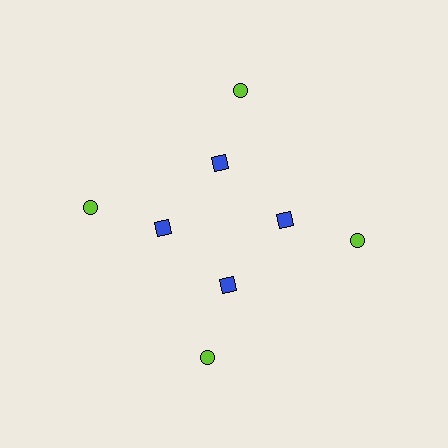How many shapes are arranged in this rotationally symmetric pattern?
There are 8 shapes, arranged in 4 groups of 2.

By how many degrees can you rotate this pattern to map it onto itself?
The pattern maps onto itself every 90 degrees of rotation.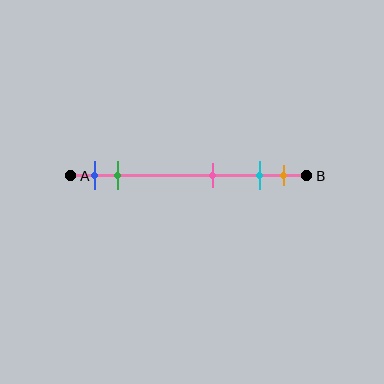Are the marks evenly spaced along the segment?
No, the marks are not evenly spaced.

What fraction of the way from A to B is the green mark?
The green mark is approximately 20% (0.2) of the way from A to B.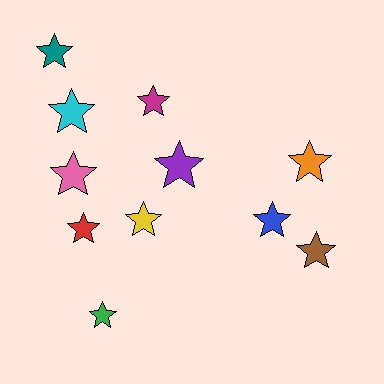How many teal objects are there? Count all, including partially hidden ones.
There is 1 teal object.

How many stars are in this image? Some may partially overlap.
There are 11 stars.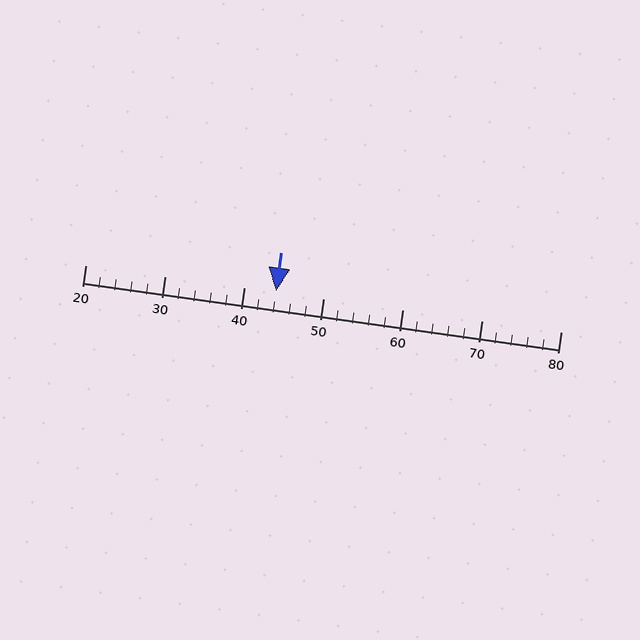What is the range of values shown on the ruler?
The ruler shows values from 20 to 80.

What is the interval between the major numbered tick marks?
The major tick marks are spaced 10 units apart.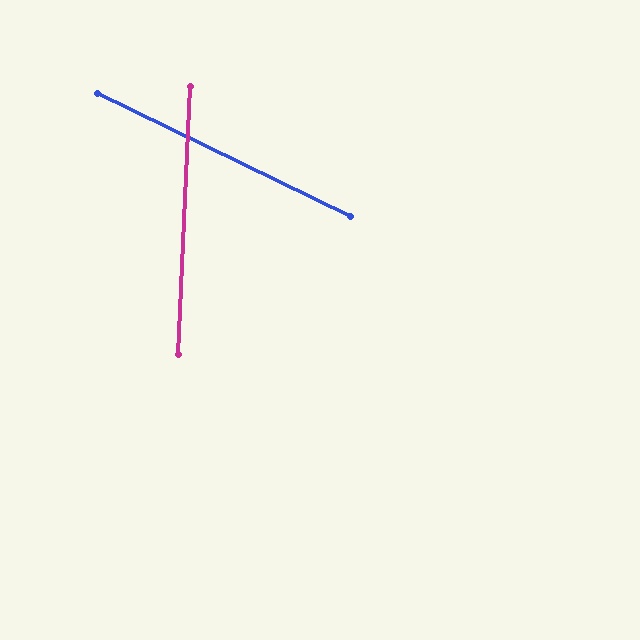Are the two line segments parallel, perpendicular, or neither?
Neither parallel nor perpendicular — they differ by about 67°.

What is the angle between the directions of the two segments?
Approximately 67 degrees.